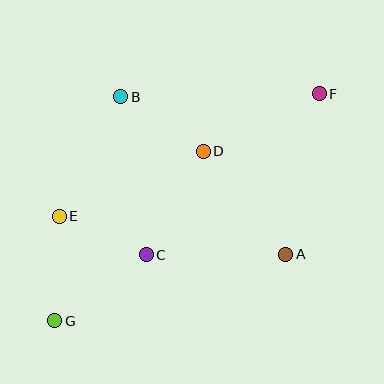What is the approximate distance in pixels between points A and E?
The distance between A and E is approximately 230 pixels.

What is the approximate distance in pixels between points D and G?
The distance between D and G is approximately 225 pixels.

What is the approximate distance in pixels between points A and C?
The distance between A and C is approximately 140 pixels.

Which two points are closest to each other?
Points C and E are closest to each other.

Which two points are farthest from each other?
Points F and G are farthest from each other.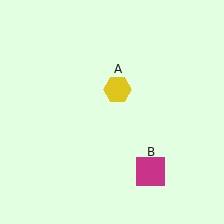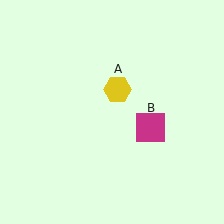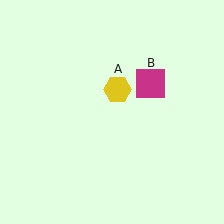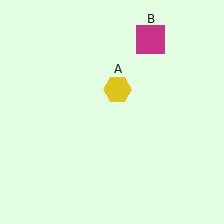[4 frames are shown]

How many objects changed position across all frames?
1 object changed position: magenta square (object B).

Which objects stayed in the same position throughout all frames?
Yellow hexagon (object A) remained stationary.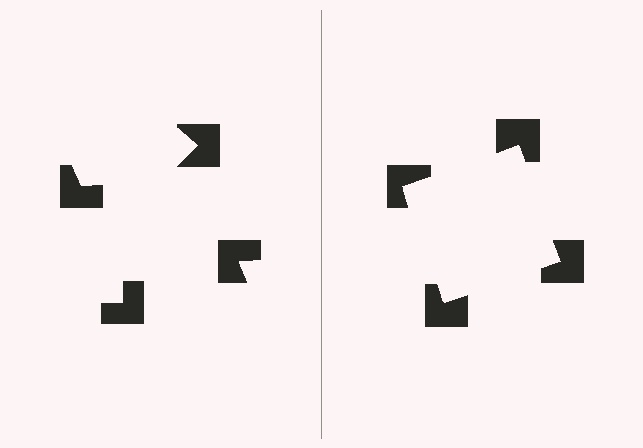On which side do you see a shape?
An illusory square appears on the right side. On the left side the wedge cuts are rotated, so no coherent shape forms.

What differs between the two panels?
The notched squares are positioned identically on both sides; only the wedge orientations differ. On the right they align to a square; on the left they are misaligned.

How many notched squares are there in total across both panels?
8 — 4 on each side.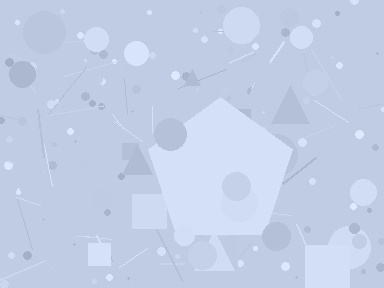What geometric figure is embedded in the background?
A pentagon is embedded in the background.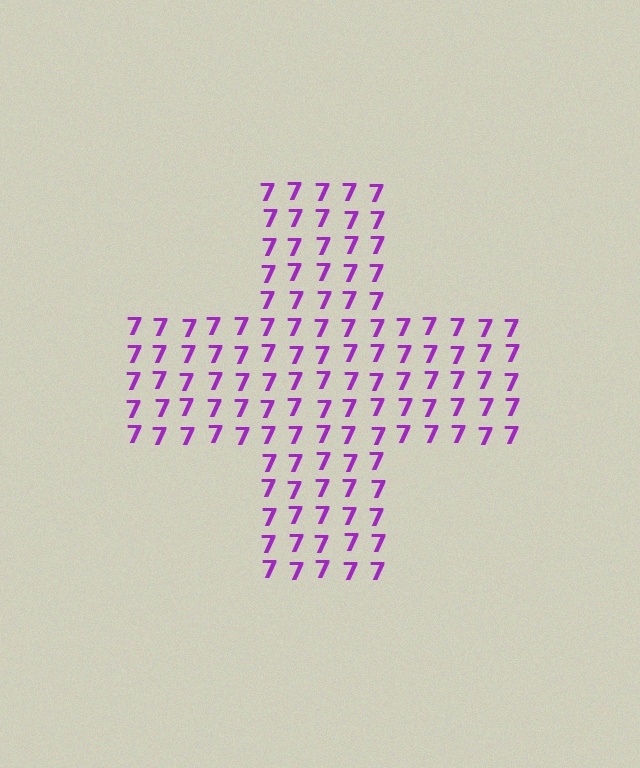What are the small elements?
The small elements are digit 7's.